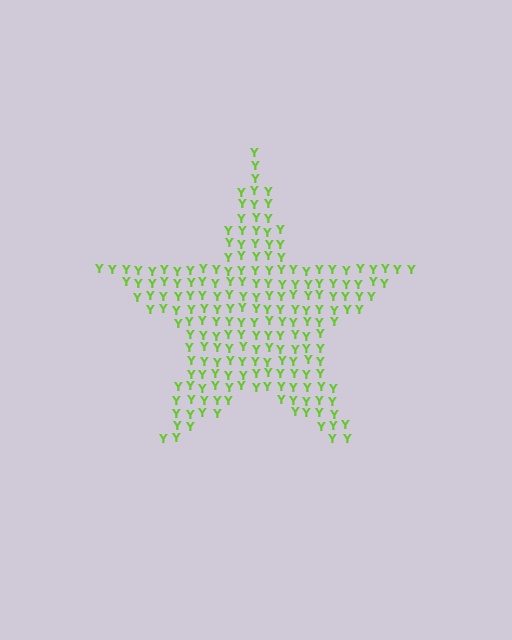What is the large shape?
The large shape is a star.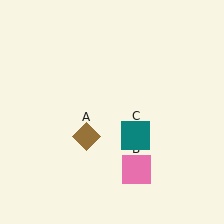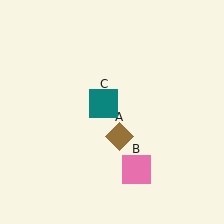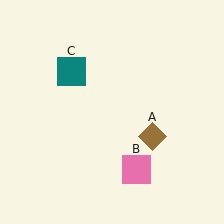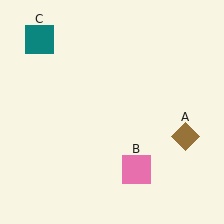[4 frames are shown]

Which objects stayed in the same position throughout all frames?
Pink square (object B) remained stationary.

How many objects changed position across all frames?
2 objects changed position: brown diamond (object A), teal square (object C).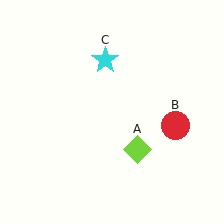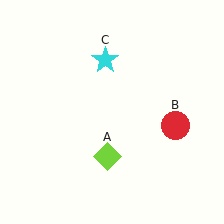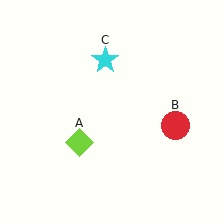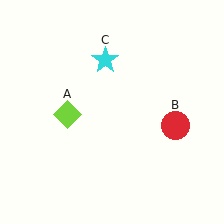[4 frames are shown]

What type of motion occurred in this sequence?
The lime diamond (object A) rotated clockwise around the center of the scene.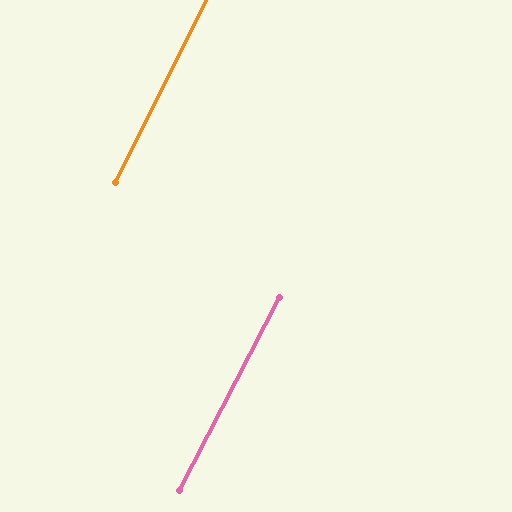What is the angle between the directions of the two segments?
Approximately 1 degree.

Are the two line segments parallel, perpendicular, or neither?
Parallel — their directions differ by only 0.7°.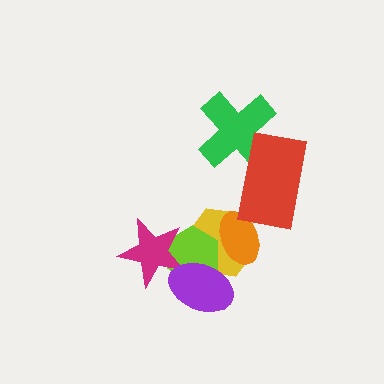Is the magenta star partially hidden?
Yes, it is partially covered by another shape.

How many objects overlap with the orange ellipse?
2 objects overlap with the orange ellipse.